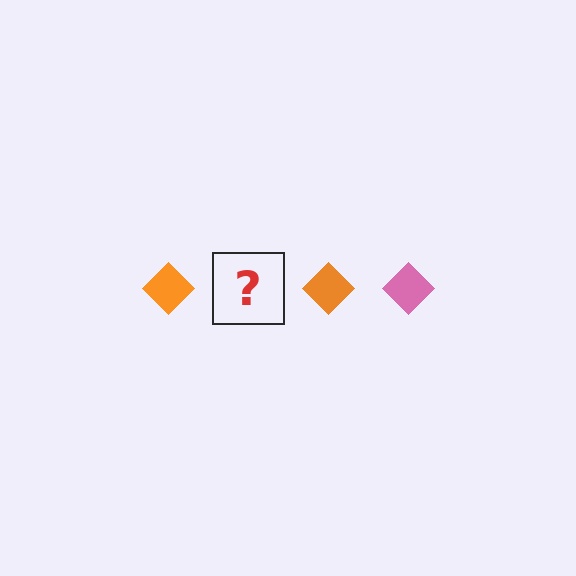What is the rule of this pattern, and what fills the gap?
The rule is that the pattern cycles through orange, pink diamonds. The gap should be filled with a pink diamond.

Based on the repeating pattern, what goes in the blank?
The blank should be a pink diamond.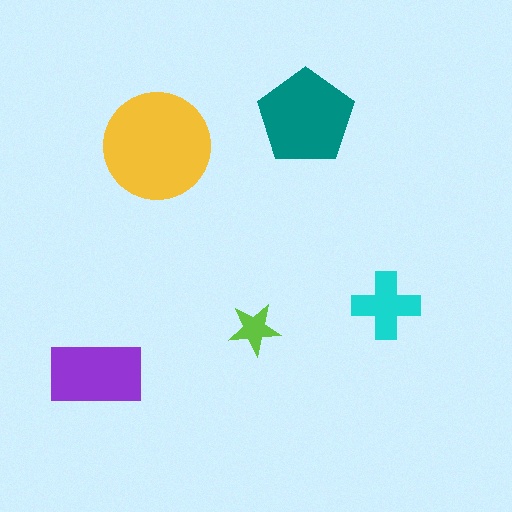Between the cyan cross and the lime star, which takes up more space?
The cyan cross.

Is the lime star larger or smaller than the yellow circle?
Smaller.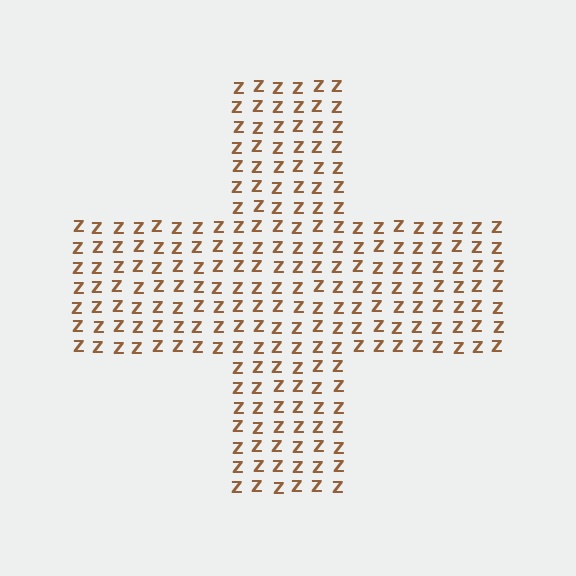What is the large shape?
The large shape is a cross.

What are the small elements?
The small elements are letter Z's.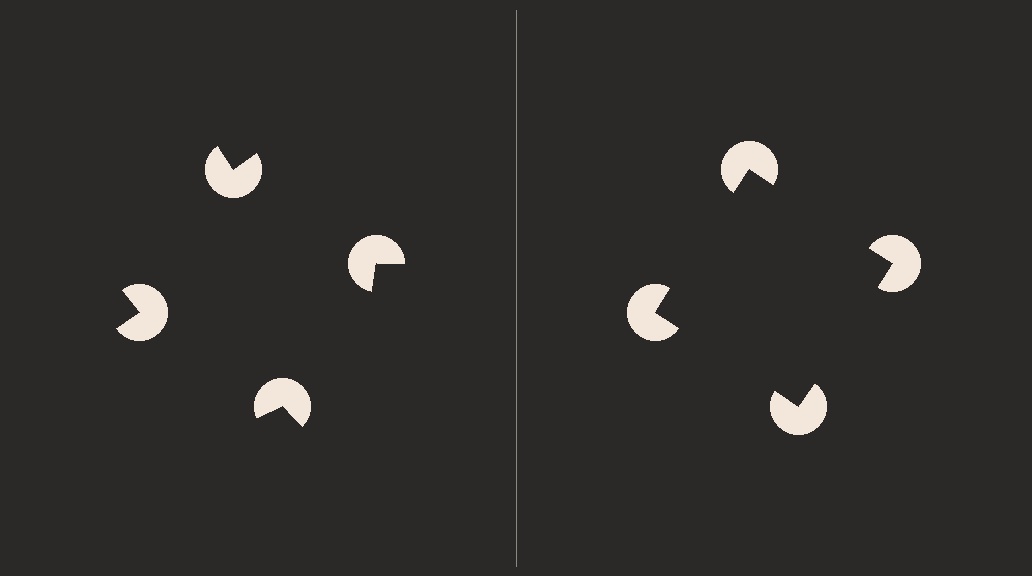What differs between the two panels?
The pac-man discs are positioned identically on both sides; only the wedge orientations differ. On the right they align to a square; on the left they are misaligned.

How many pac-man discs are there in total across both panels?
8 — 4 on each side.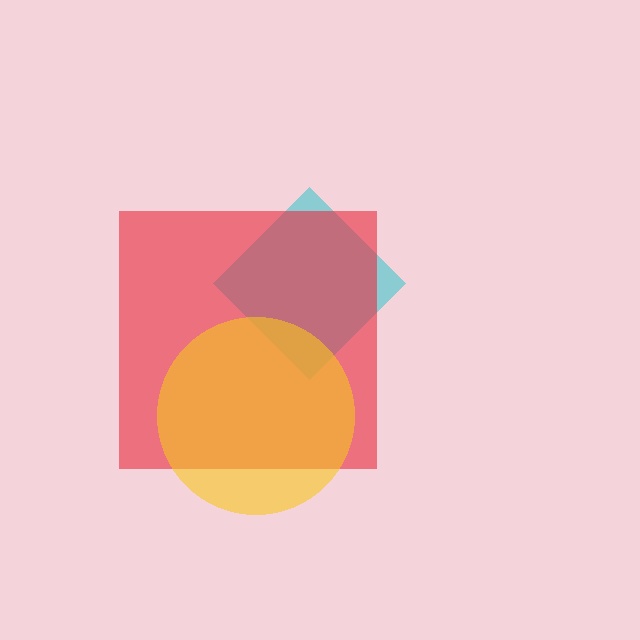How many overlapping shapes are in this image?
There are 3 overlapping shapes in the image.